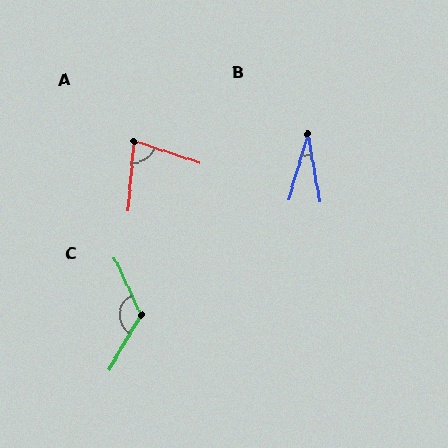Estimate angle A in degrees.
Approximately 77 degrees.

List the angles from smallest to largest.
B (26°), A (77°), C (124°).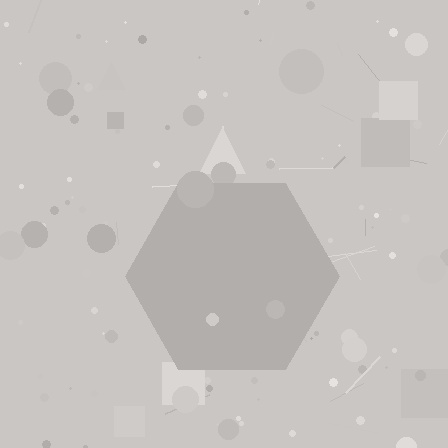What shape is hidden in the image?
A hexagon is hidden in the image.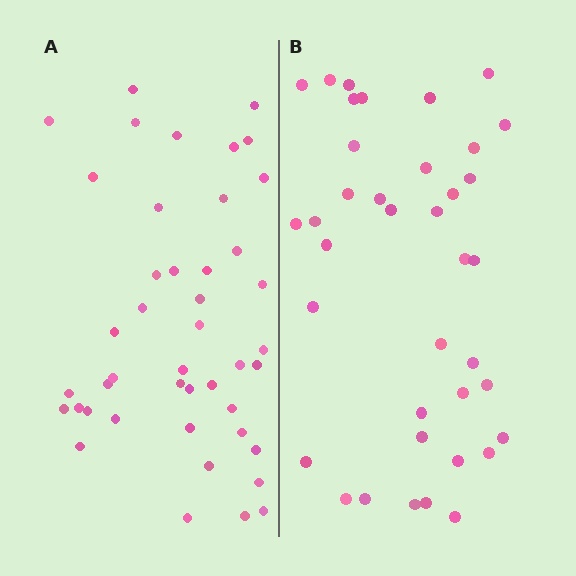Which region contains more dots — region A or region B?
Region A (the left region) has more dots.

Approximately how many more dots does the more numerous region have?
Region A has about 6 more dots than region B.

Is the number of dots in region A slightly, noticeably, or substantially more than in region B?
Region A has only slightly more — the two regions are fairly close. The ratio is roughly 1.2 to 1.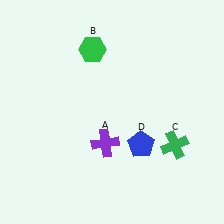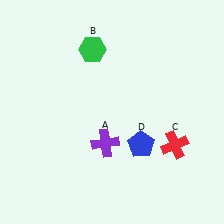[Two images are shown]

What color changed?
The cross (C) changed from green in Image 1 to red in Image 2.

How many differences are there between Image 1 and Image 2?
There is 1 difference between the two images.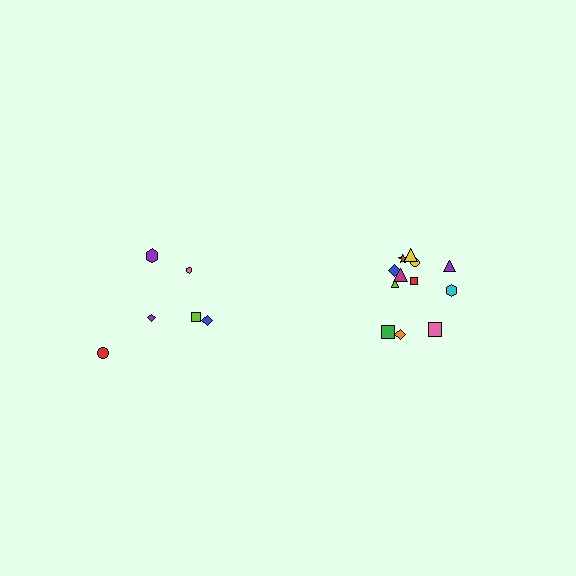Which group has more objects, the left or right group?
The right group.